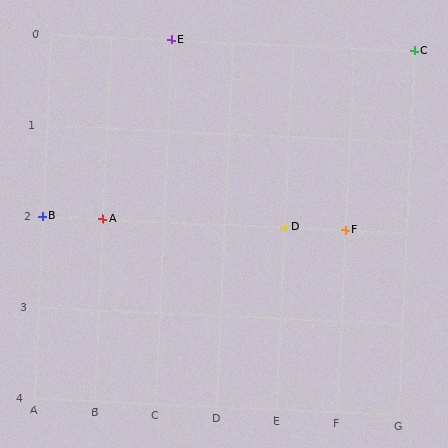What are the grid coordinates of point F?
Point F is at grid coordinates (F, 2).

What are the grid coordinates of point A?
Point A is at grid coordinates (B, 2).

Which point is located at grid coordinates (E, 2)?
Point D is at (E, 2).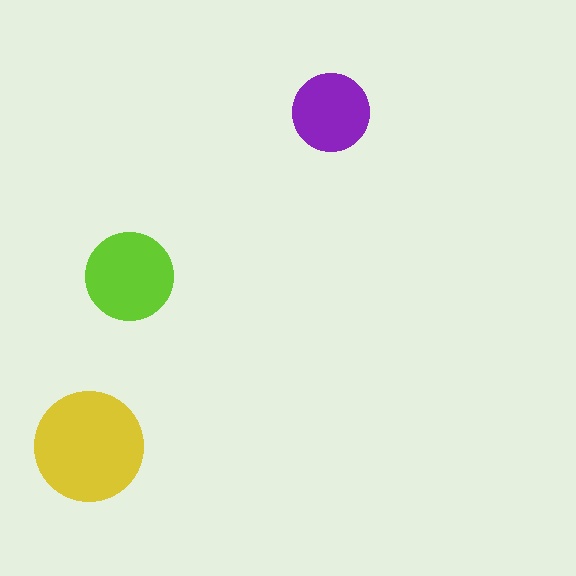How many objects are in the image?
There are 3 objects in the image.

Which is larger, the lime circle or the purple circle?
The lime one.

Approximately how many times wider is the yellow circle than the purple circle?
About 1.5 times wider.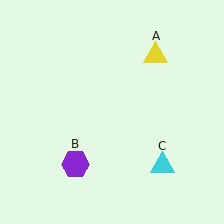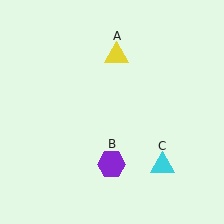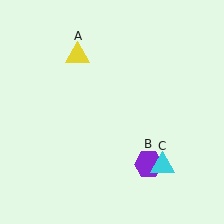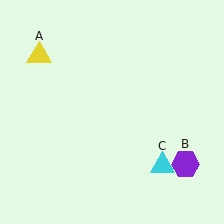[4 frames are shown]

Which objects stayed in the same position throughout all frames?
Cyan triangle (object C) remained stationary.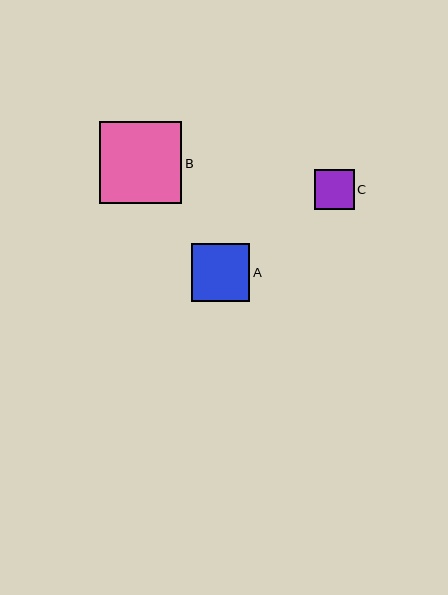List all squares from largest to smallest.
From largest to smallest: B, A, C.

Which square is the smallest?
Square C is the smallest with a size of approximately 40 pixels.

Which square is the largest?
Square B is the largest with a size of approximately 82 pixels.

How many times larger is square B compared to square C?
Square B is approximately 2.1 times the size of square C.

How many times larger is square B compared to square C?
Square B is approximately 2.1 times the size of square C.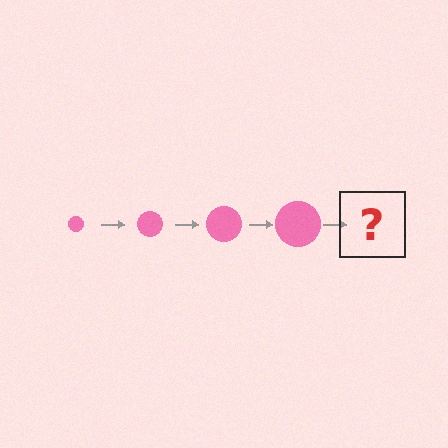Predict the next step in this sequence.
The next step is a pink circle, larger than the previous one.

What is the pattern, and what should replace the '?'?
The pattern is that the circle gets progressively larger each step. The '?' should be a pink circle, larger than the previous one.